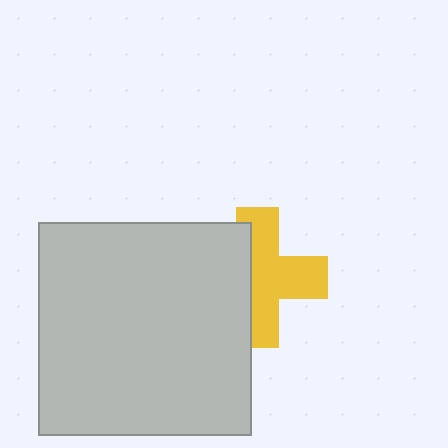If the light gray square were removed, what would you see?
You would see the complete yellow cross.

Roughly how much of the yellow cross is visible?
About half of it is visible (roughly 60%).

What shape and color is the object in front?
The object in front is a light gray square.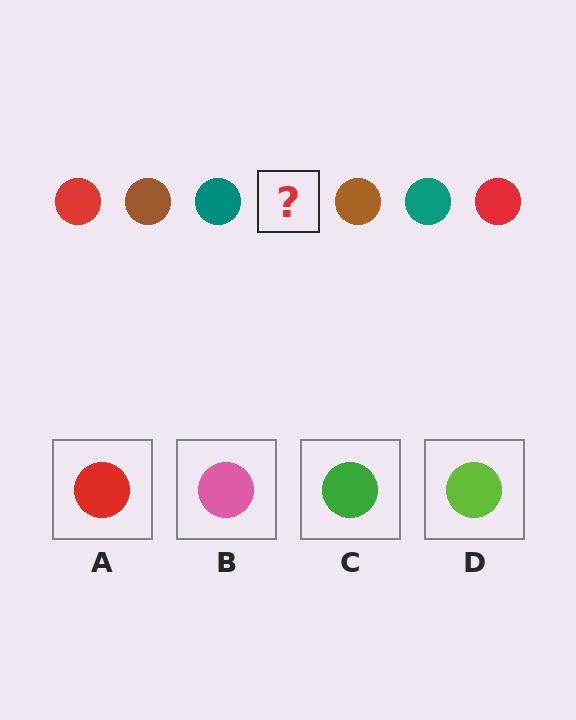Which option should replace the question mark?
Option A.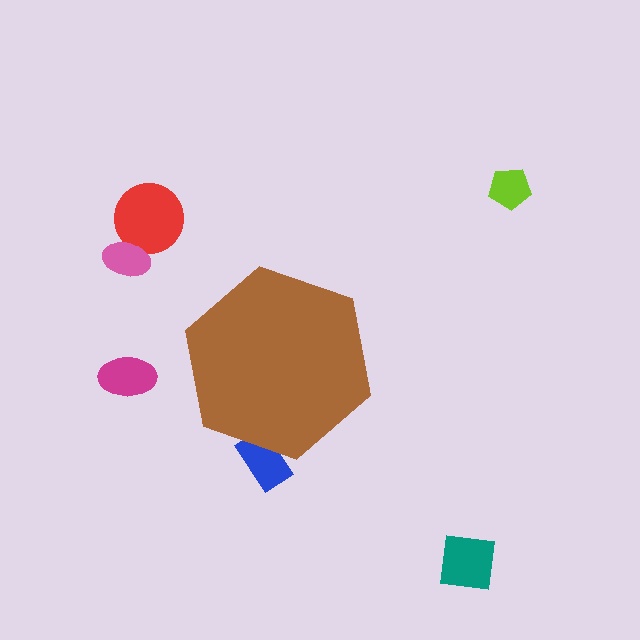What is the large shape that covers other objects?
A brown hexagon.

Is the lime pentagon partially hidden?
No, the lime pentagon is fully visible.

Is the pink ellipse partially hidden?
No, the pink ellipse is fully visible.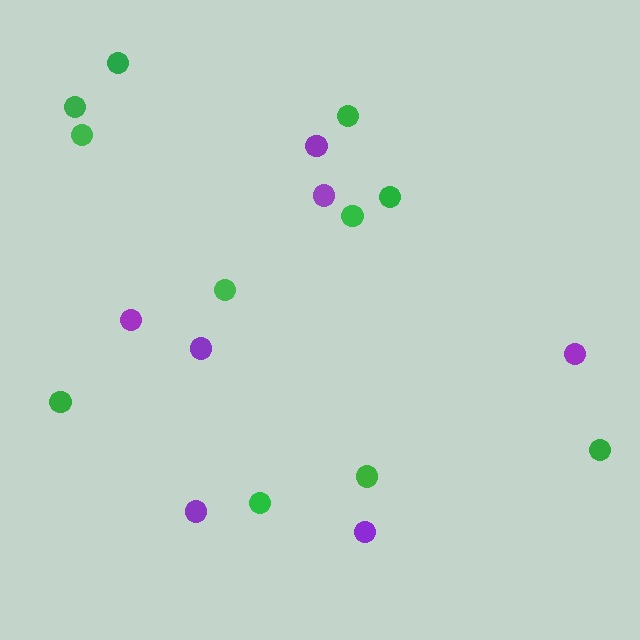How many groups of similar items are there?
There are 2 groups: one group of purple circles (7) and one group of green circles (11).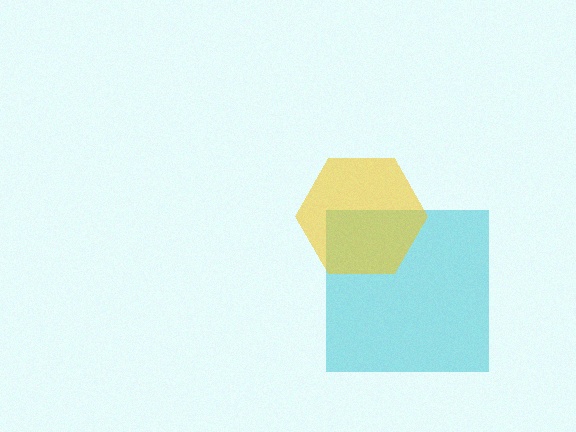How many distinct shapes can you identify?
There are 2 distinct shapes: a cyan square, a yellow hexagon.